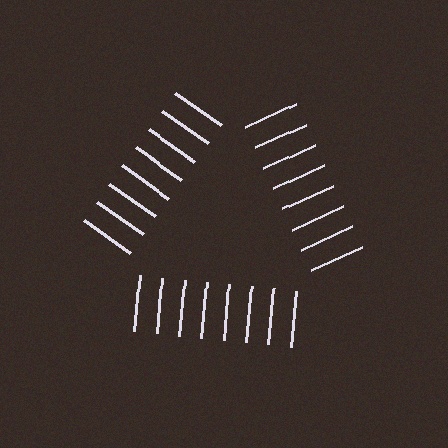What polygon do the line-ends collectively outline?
An illusory triangle — the line segments terminate on its edges but no continuous stroke is drawn.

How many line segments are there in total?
24 — 8 along each of the 3 edges.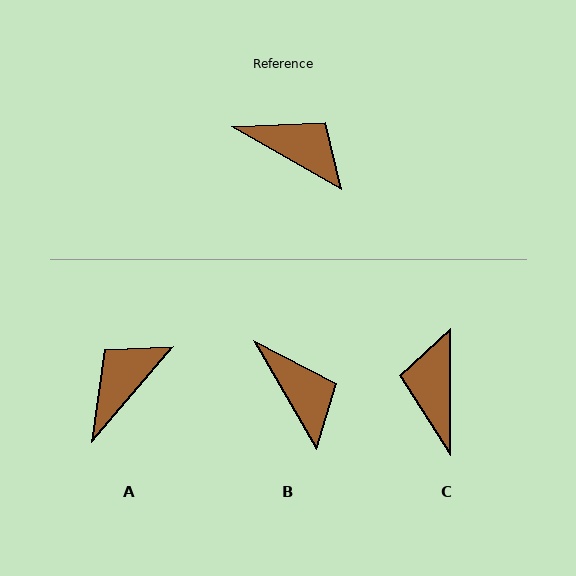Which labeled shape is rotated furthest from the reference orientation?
C, about 119 degrees away.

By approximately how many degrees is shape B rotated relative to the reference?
Approximately 30 degrees clockwise.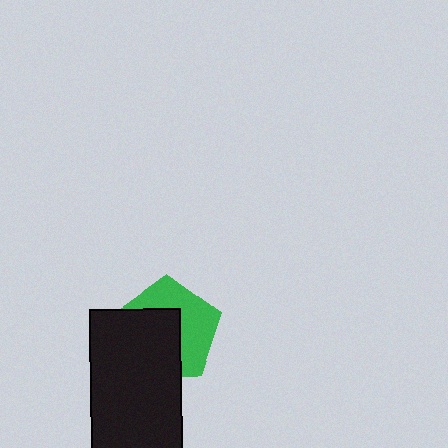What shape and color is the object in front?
The object in front is a black rectangle.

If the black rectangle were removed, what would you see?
You would see the complete green pentagon.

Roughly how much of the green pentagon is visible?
About half of it is visible (roughly 48%).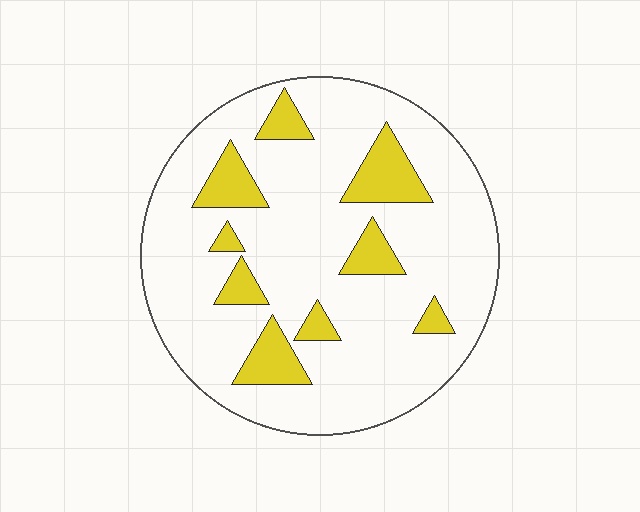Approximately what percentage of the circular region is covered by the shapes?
Approximately 15%.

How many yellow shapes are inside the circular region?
9.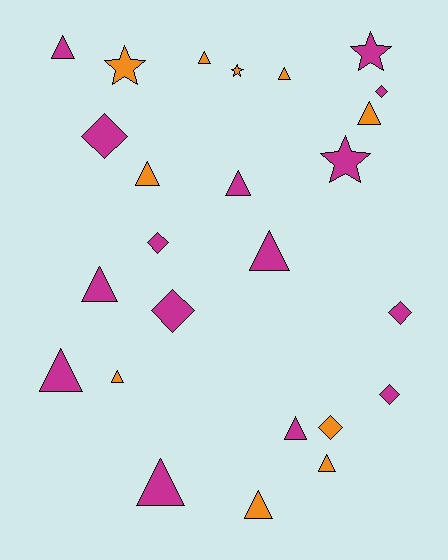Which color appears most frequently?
Magenta, with 15 objects.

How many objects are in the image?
There are 25 objects.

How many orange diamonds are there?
There is 1 orange diamond.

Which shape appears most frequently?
Triangle, with 14 objects.